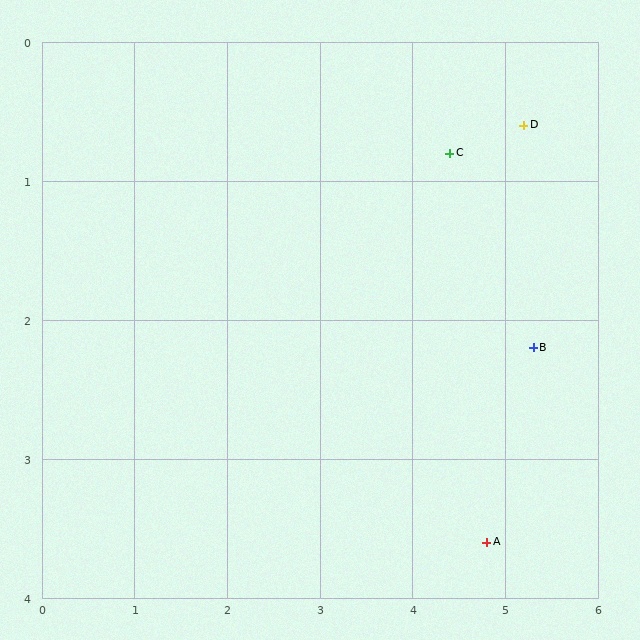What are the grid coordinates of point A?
Point A is at approximately (4.8, 3.6).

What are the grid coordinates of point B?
Point B is at approximately (5.3, 2.2).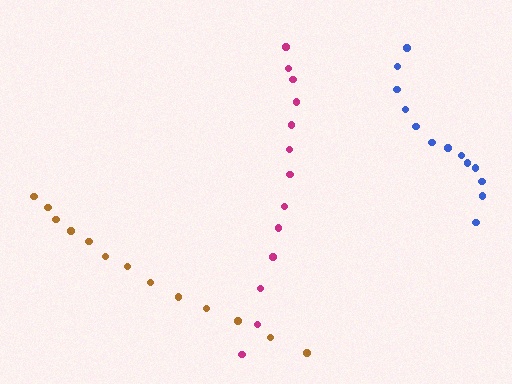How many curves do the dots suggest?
There are 3 distinct paths.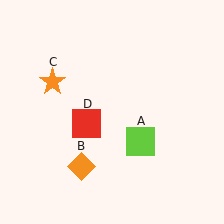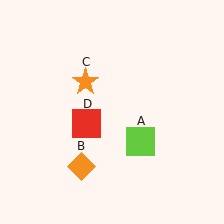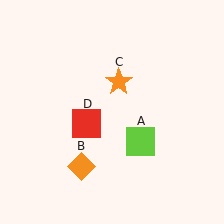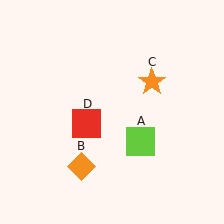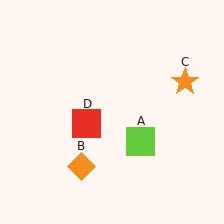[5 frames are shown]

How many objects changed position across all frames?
1 object changed position: orange star (object C).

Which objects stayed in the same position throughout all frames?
Lime square (object A) and orange diamond (object B) and red square (object D) remained stationary.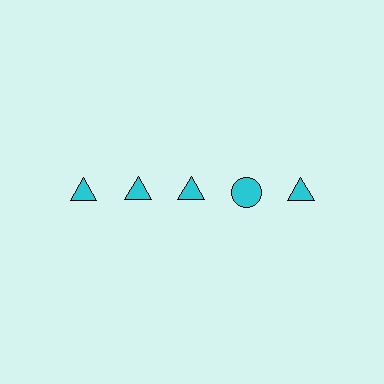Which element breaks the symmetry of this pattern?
The cyan circle in the top row, second from right column breaks the symmetry. All other shapes are cyan triangles.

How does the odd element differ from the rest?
It has a different shape: circle instead of triangle.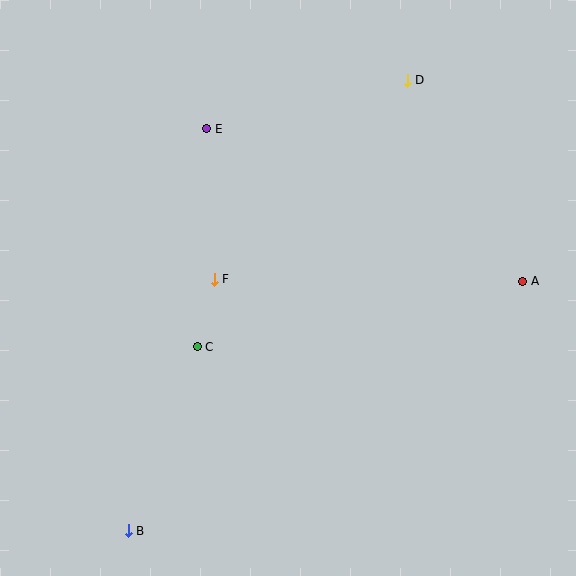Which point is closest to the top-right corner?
Point D is closest to the top-right corner.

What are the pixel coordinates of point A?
Point A is at (523, 281).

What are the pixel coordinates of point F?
Point F is at (214, 279).